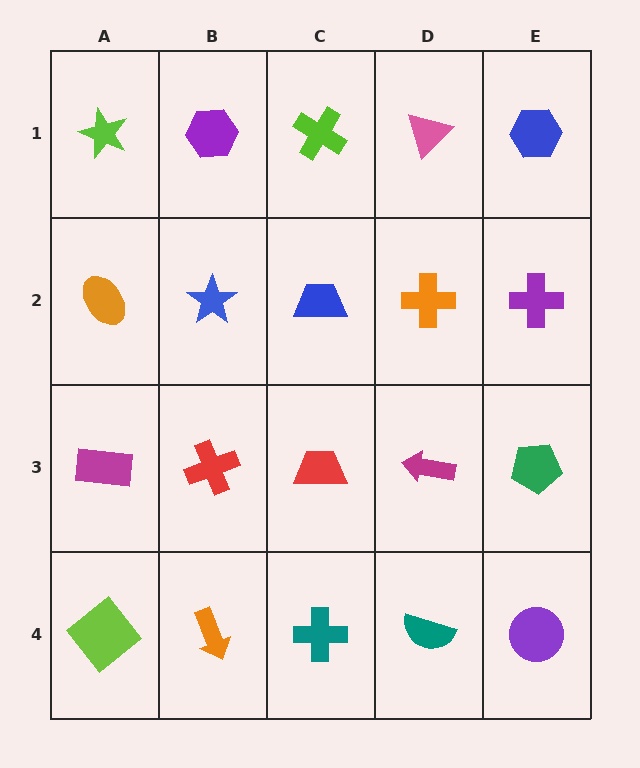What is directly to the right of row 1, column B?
A lime cross.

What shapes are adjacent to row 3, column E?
A purple cross (row 2, column E), a purple circle (row 4, column E), a magenta arrow (row 3, column D).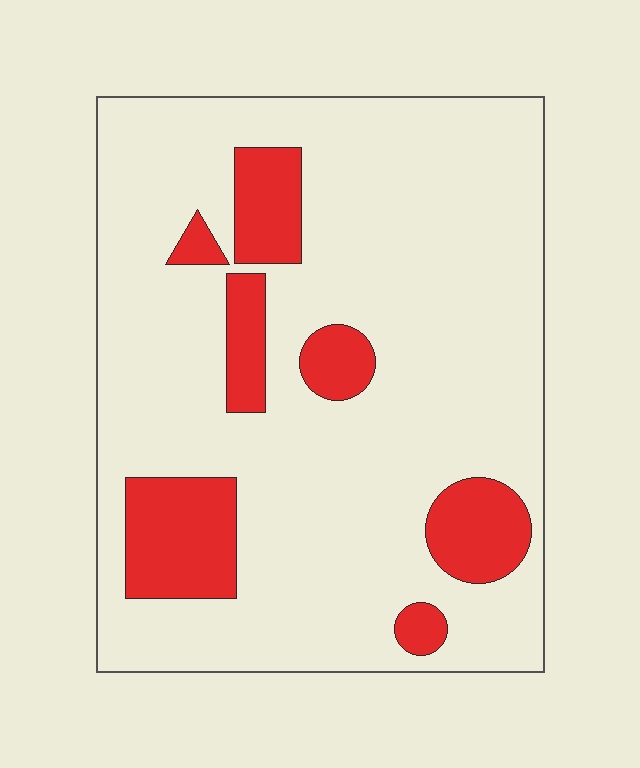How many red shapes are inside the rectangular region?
7.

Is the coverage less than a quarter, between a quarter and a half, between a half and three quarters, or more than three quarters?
Less than a quarter.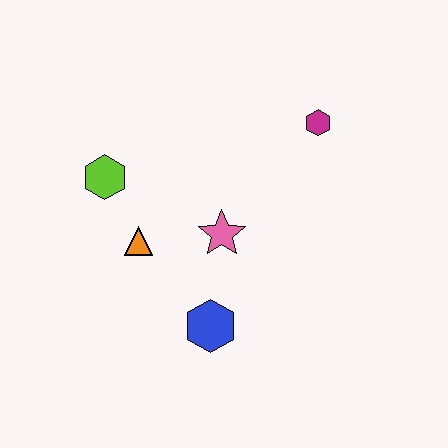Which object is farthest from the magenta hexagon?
The blue hexagon is farthest from the magenta hexagon.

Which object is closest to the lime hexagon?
The orange triangle is closest to the lime hexagon.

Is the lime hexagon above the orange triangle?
Yes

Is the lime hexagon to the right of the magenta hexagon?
No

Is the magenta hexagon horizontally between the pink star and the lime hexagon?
No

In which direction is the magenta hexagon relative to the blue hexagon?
The magenta hexagon is above the blue hexagon.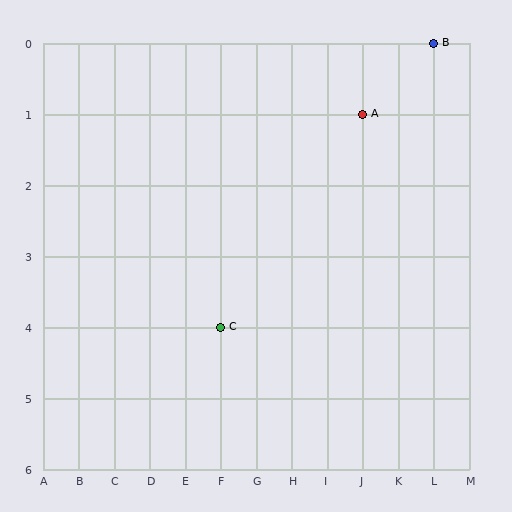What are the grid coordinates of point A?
Point A is at grid coordinates (J, 1).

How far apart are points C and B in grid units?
Points C and B are 6 columns and 4 rows apart (about 7.2 grid units diagonally).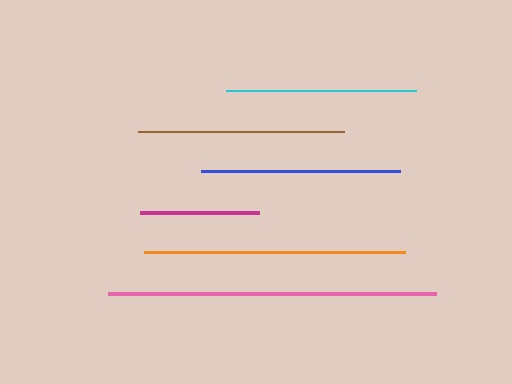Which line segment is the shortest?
The magenta line is the shortest at approximately 118 pixels.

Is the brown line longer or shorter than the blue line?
The brown line is longer than the blue line.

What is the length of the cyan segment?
The cyan segment is approximately 190 pixels long.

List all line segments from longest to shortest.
From longest to shortest: pink, orange, brown, blue, cyan, magenta.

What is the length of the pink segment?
The pink segment is approximately 328 pixels long.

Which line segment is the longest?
The pink line is the longest at approximately 328 pixels.